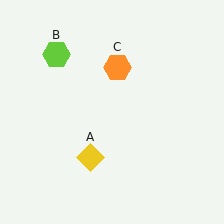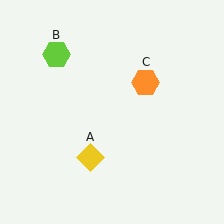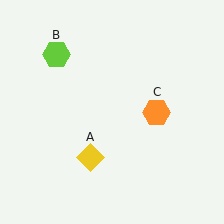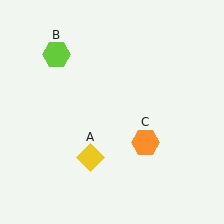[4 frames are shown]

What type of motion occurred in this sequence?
The orange hexagon (object C) rotated clockwise around the center of the scene.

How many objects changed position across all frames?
1 object changed position: orange hexagon (object C).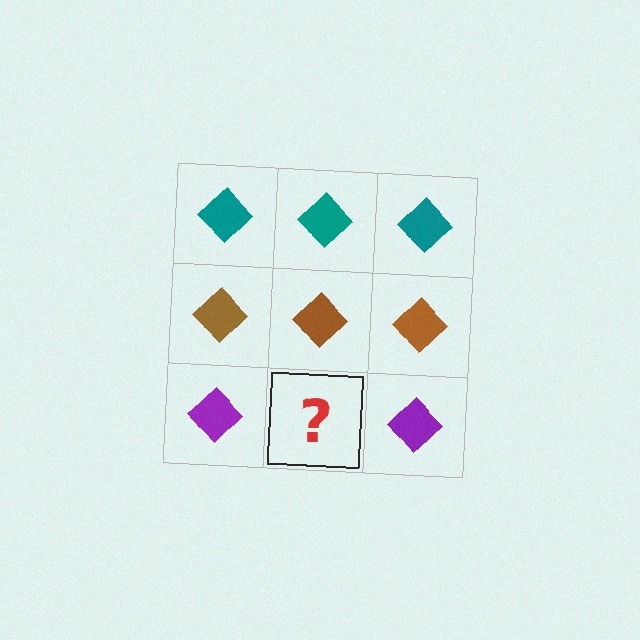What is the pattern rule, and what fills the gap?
The rule is that each row has a consistent color. The gap should be filled with a purple diamond.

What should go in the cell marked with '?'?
The missing cell should contain a purple diamond.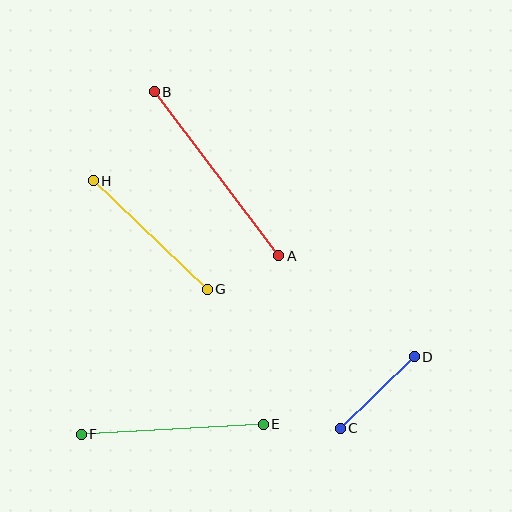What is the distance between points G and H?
The distance is approximately 157 pixels.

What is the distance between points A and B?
The distance is approximately 206 pixels.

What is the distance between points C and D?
The distance is approximately 103 pixels.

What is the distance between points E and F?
The distance is approximately 182 pixels.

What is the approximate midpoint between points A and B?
The midpoint is at approximately (216, 174) pixels.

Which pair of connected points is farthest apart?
Points A and B are farthest apart.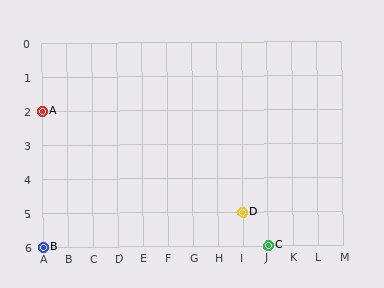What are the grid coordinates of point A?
Point A is at grid coordinates (A, 2).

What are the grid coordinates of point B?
Point B is at grid coordinates (A, 6).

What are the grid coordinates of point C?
Point C is at grid coordinates (J, 6).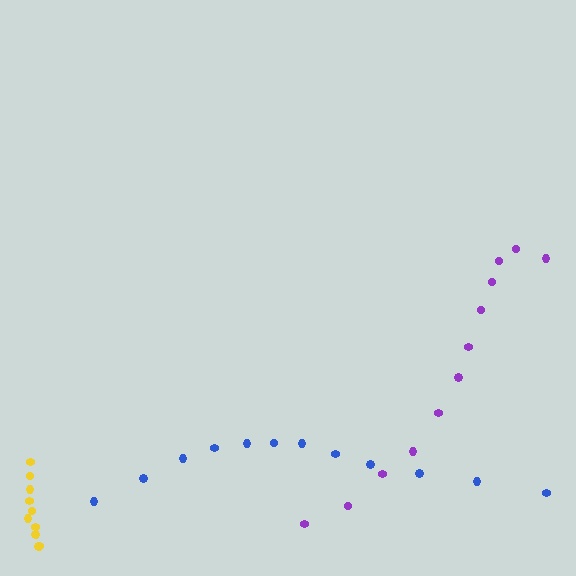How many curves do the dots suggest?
There are 3 distinct paths.